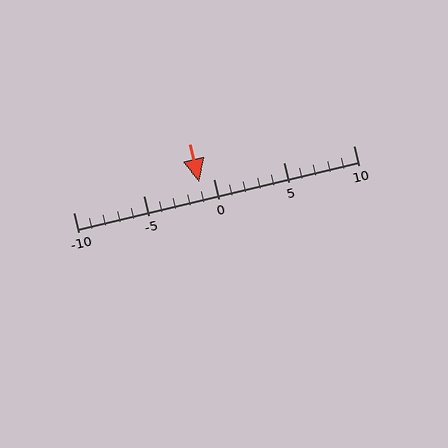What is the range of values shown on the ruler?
The ruler shows values from -10 to 10.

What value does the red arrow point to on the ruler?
The red arrow points to approximately -1.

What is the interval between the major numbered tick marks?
The major tick marks are spaced 5 units apart.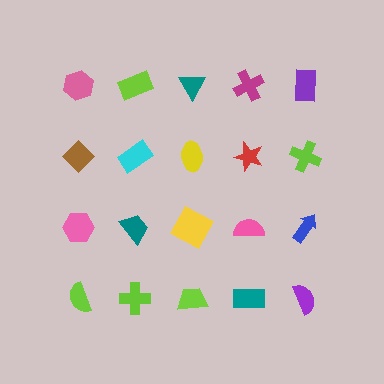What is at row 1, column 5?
A purple rectangle.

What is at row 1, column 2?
A lime rectangle.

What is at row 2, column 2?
A cyan rectangle.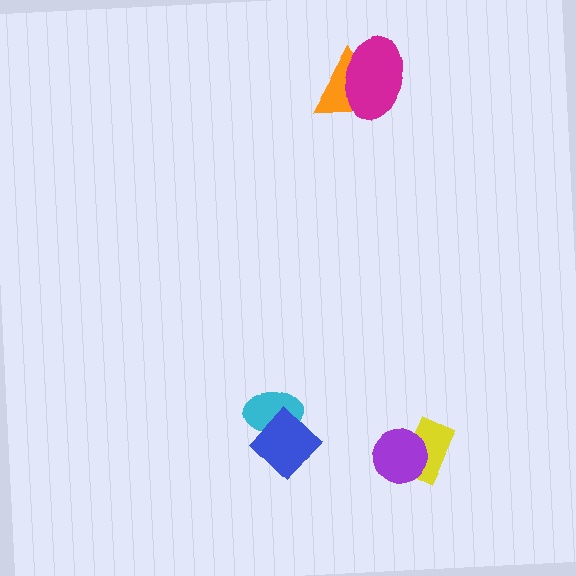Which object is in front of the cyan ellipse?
The blue diamond is in front of the cyan ellipse.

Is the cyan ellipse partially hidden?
Yes, it is partially covered by another shape.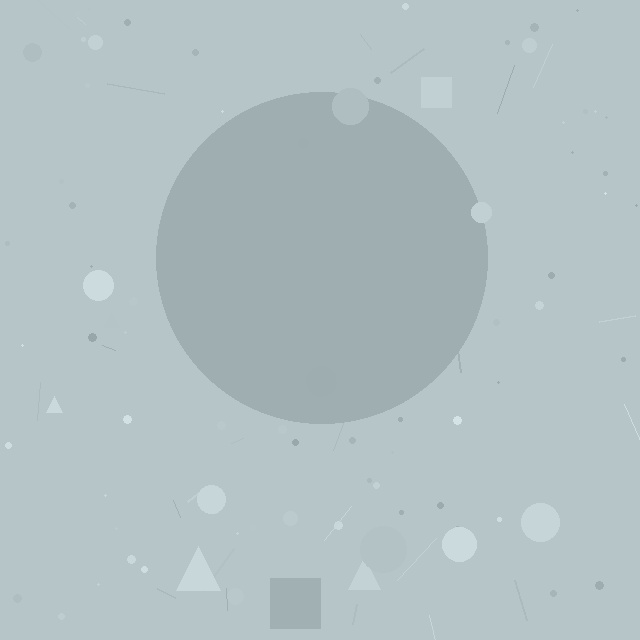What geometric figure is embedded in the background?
A circle is embedded in the background.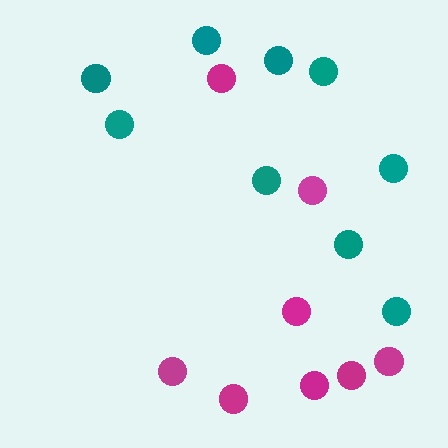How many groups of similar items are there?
There are 2 groups: one group of magenta circles (8) and one group of teal circles (9).